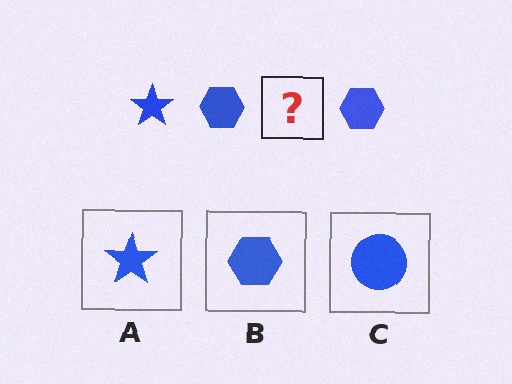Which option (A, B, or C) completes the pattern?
A.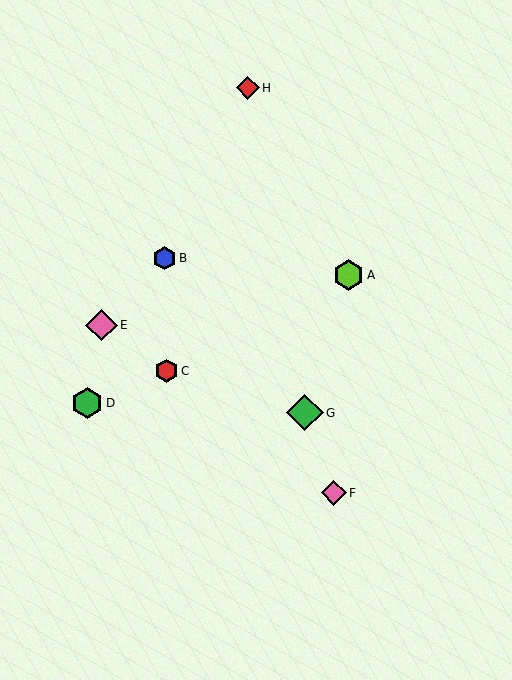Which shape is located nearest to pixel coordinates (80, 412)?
The green hexagon (labeled D) at (87, 403) is nearest to that location.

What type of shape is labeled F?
Shape F is a pink diamond.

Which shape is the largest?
The green diamond (labeled G) is the largest.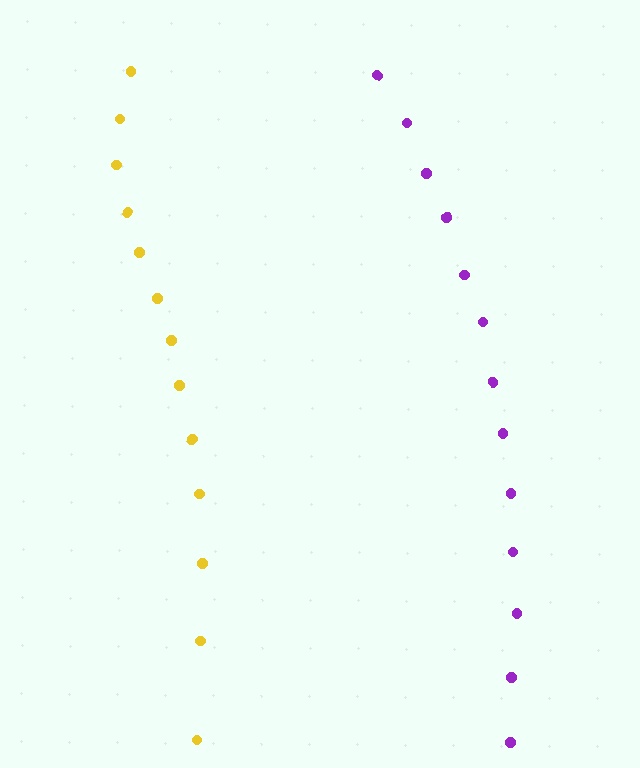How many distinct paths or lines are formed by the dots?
There are 2 distinct paths.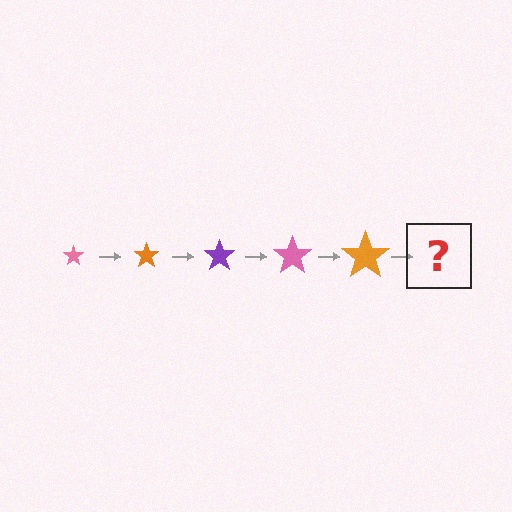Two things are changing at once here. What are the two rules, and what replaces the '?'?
The two rules are that the star grows larger each step and the color cycles through pink, orange, and purple. The '?' should be a purple star, larger than the previous one.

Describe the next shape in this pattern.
It should be a purple star, larger than the previous one.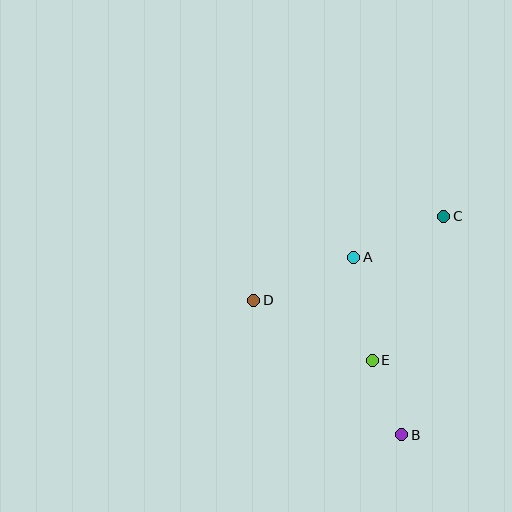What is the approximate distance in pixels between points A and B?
The distance between A and B is approximately 184 pixels.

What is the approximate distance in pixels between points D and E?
The distance between D and E is approximately 133 pixels.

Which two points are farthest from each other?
Points B and C are farthest from each other.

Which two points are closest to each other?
Points B and E are closest to each other.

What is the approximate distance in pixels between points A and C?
The distance between A and C is approximately 99 pixels.